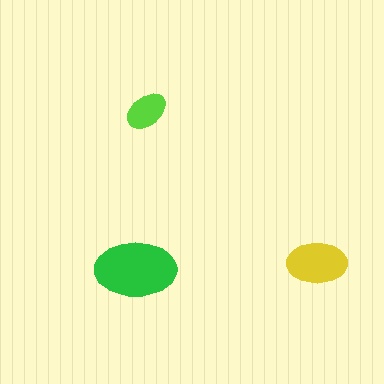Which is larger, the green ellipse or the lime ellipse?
The green one.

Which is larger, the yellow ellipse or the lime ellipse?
The yellow one.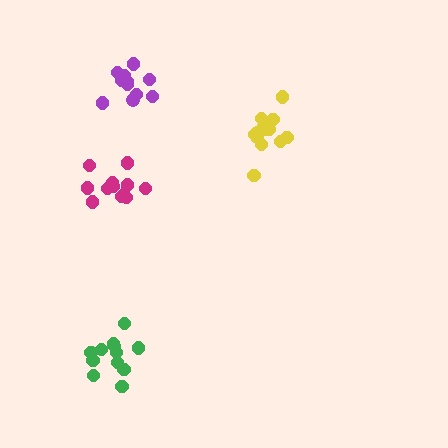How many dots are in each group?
Group 1: 14 dots, Group 2: 12 dots, Group 3: 12 dots, Group 4: 12 dots (50 total).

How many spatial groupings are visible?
There are 4 spatial groupings.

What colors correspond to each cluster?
The clusters are colored: yellow, green, magenta, purple.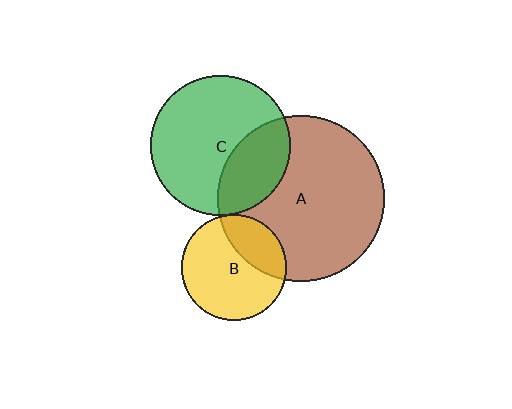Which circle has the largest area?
Circle A (brown).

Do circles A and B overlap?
Yes.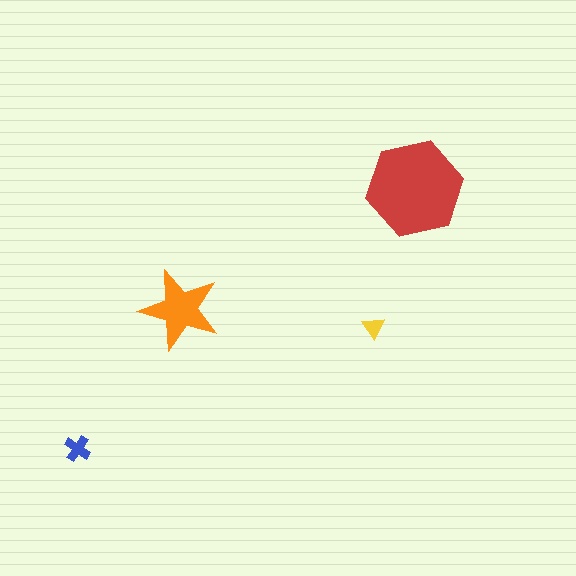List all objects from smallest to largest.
The yellow triangle, the blue cross, the orange star, the red hexagon.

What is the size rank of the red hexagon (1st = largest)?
1st.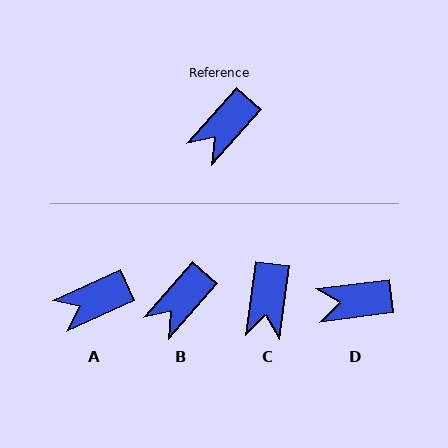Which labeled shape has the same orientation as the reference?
B.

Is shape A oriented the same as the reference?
No, it is off by about 24 degrees.